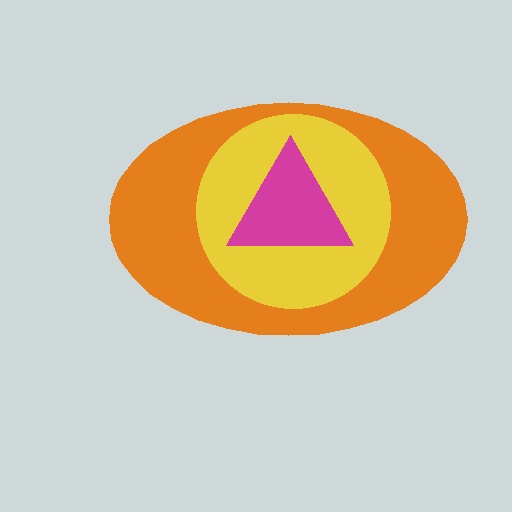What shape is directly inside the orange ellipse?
The yellow circle.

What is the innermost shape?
The magenta triangle.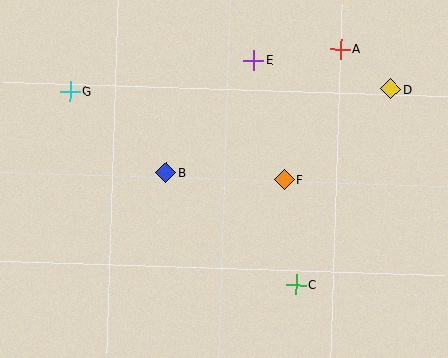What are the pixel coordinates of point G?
Point G is at (70, 91).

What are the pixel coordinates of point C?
Point C is at (296, 284).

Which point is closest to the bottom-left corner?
Point B is closest to the bottom-left corner.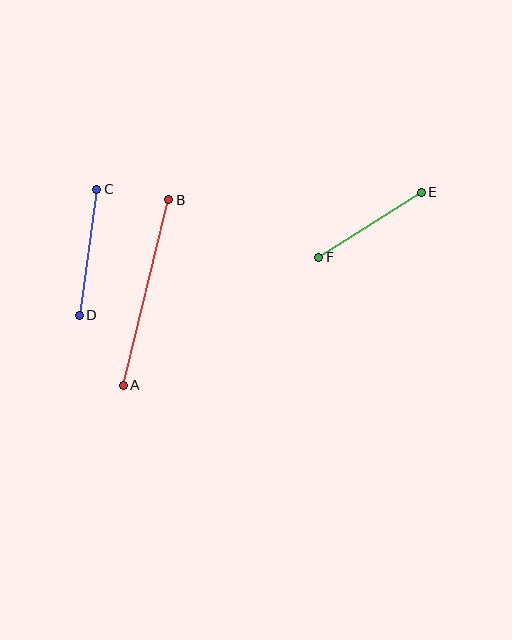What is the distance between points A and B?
The distance is approximately 191 pixels.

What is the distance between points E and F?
The distance is approximately 121 pixels.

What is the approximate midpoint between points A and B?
The midpoint is at approximately (146, 292) pixels.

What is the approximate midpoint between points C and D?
The midpoint is at approximately (88, 252) pixels.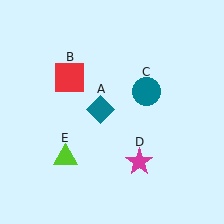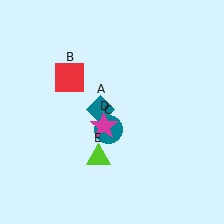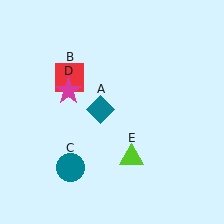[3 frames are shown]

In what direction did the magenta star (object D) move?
The magenta star (object D) moved up and to the left.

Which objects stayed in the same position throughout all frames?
Teal diamond (object A) and red square (object B) remained stationary.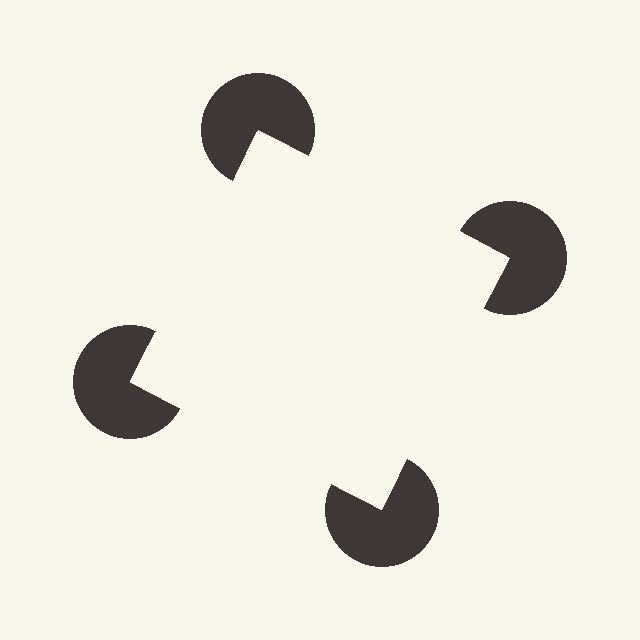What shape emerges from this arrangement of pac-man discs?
An illusory square — its edges are inferred from the aligned wedge cuts in the pac-man discs, not physically drawn.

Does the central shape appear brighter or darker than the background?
It typically appears slightly brighter than the background, even though no actual brightness change is drawn.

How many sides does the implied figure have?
4 sides.